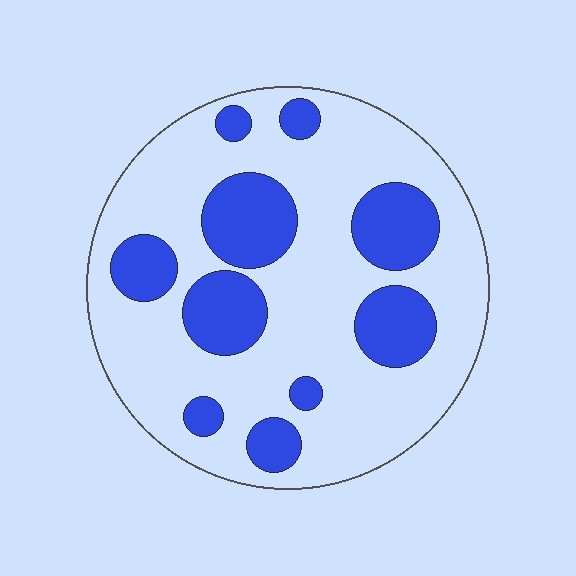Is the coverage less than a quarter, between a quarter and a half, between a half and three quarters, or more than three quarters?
Between a quarter and a half.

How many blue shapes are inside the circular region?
10.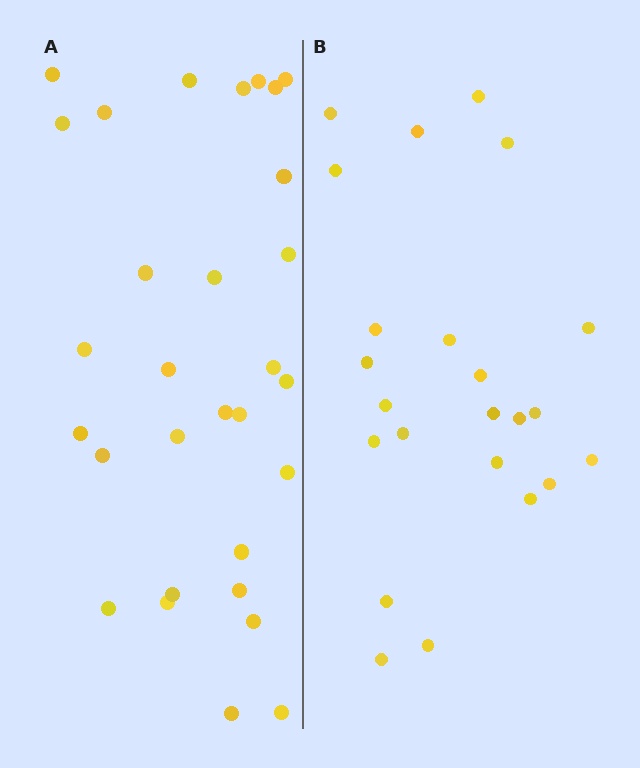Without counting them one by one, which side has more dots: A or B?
Region A (the left region) has more dots.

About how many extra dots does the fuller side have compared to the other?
Region A has roughly 8 or so more dots than region B.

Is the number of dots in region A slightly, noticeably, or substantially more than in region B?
Region A has noticeably more, but not dramatically so. The ratio is roughly 1.3 to 1.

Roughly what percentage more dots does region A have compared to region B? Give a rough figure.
About 30% more.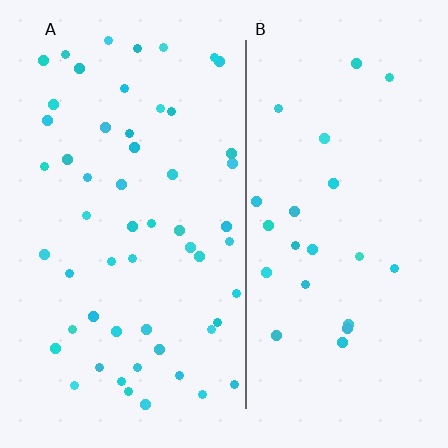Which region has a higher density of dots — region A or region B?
A (the left).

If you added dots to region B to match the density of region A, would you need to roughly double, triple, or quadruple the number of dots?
Approximately double.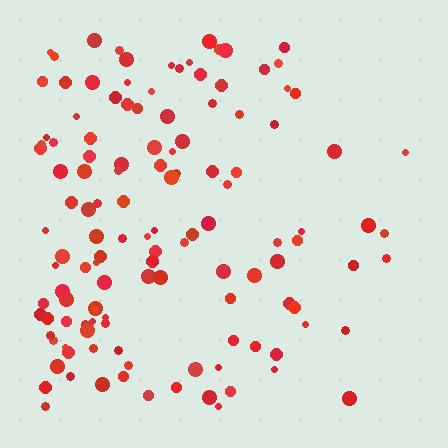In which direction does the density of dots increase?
From right to left, with the left side densest.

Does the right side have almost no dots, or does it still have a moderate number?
Still a moderate number, just noticeably fewer than the left.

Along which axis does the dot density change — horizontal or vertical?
Horizontal.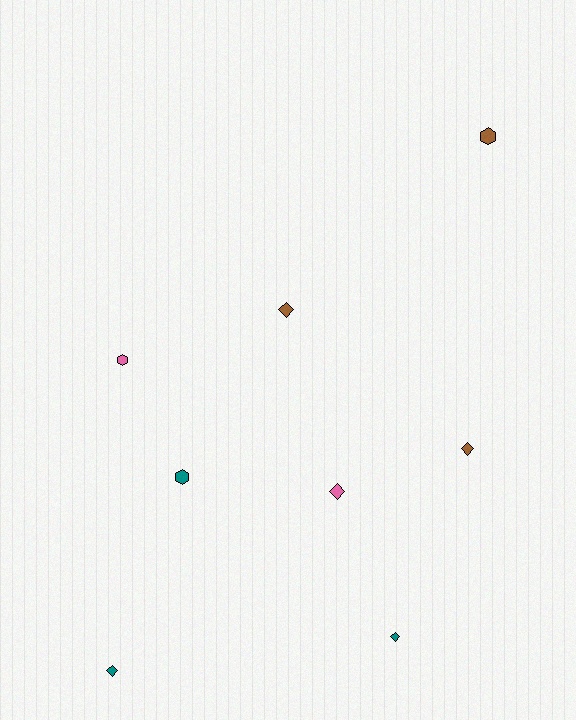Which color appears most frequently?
Brown, with 3 objects.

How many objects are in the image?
There are 8 objects.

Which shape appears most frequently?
Diamond, with 5 objects.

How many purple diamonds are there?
There are no purple diamonds.